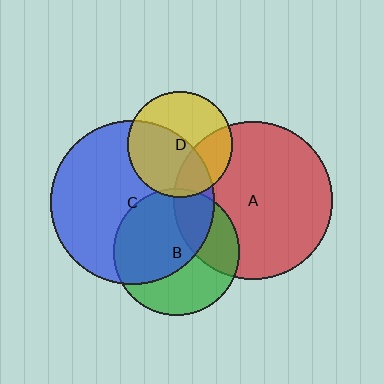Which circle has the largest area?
Circle C (blue).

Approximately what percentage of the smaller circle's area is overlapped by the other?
Approximately 5%.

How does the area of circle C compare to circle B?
Approximately 1.7 times.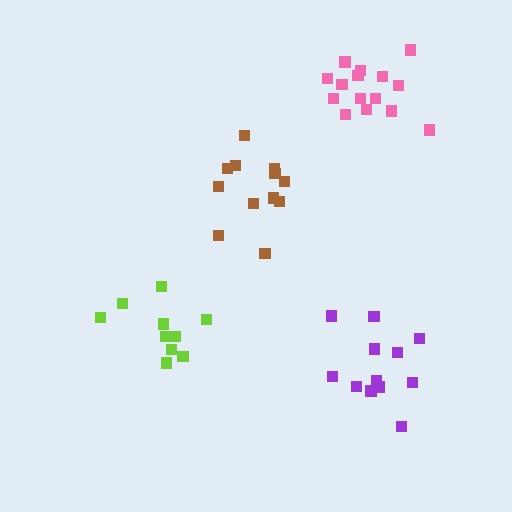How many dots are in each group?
Group 1: 12 dots, Group 2: 12 dots, Group 3: 10 dots, Group 4: 15 dots (49 total).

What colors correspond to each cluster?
The clusters are colored: brown, purple, lime, pink.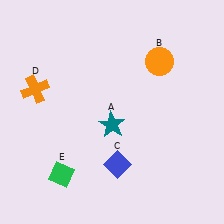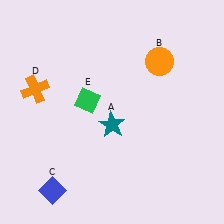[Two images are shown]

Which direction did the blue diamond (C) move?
The blue diamond (C) moved left.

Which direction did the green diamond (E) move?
The green diamond (E) moved up.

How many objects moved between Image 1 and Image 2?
2 objects moved between the two images.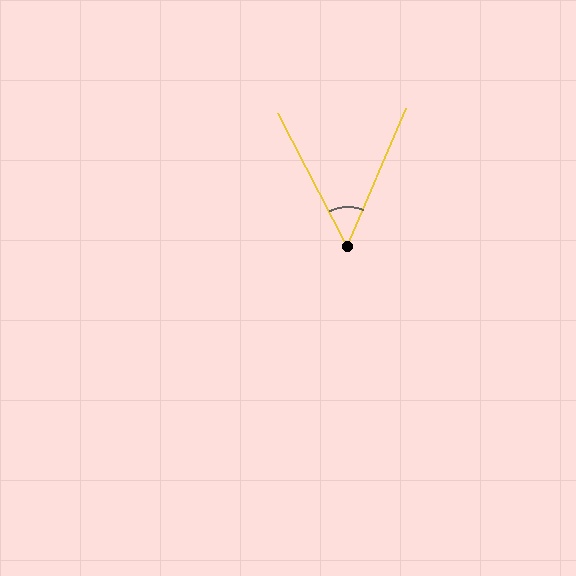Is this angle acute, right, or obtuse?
It is acute.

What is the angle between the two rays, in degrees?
Approximately 51 degrees.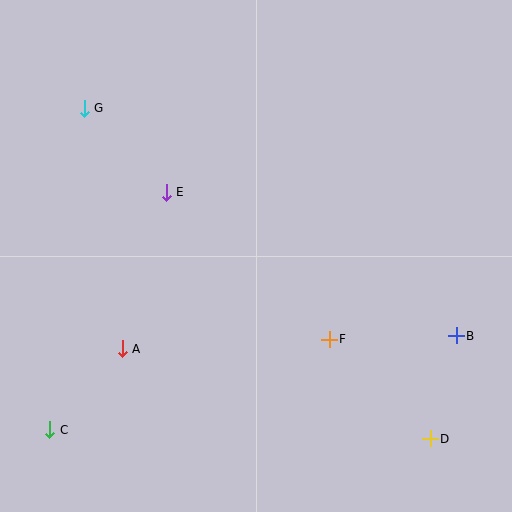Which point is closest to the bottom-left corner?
Point C is closest to the bottom-left corner.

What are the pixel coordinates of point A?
Point A is at (122, 349).